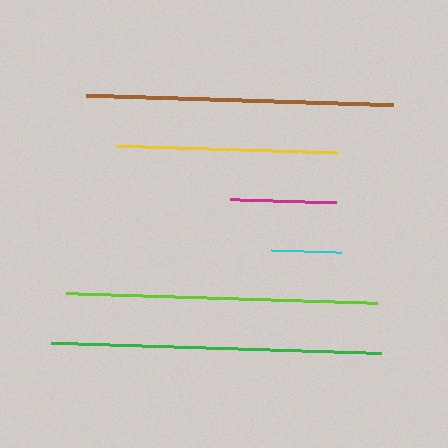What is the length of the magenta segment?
The magenta segment is approximately 106 pixels long.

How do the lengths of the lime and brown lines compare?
The lime and brown lines are approximately the same length.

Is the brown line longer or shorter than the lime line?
The lime line is longer than the brown line.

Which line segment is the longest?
The green line is the longest at approximately 329 pixels.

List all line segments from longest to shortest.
From longest to shortest: green, lime, brown, yellow, magenta, cyan.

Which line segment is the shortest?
The cyan line is the shortest at approximately 70 pixels.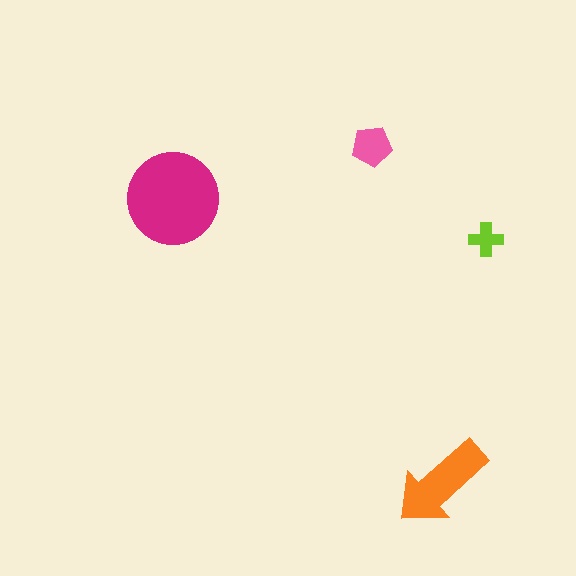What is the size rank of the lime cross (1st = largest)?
4th.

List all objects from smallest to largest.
The lime cross, the pink pentagon, the orange arrow, the magenta circle.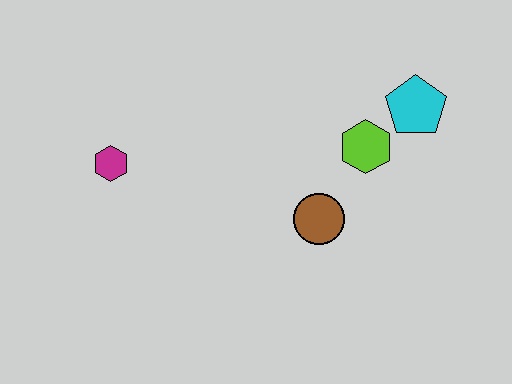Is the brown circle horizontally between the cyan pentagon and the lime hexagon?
No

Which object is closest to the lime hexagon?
The cyan pentagon is closest to the lime hexagon.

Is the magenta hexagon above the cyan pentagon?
No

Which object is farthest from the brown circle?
The magenta hexagon is farthest from the brown circle.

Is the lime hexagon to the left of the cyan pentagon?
Yes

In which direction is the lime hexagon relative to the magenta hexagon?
The lime hexagon is to the right of the magenta hexagon.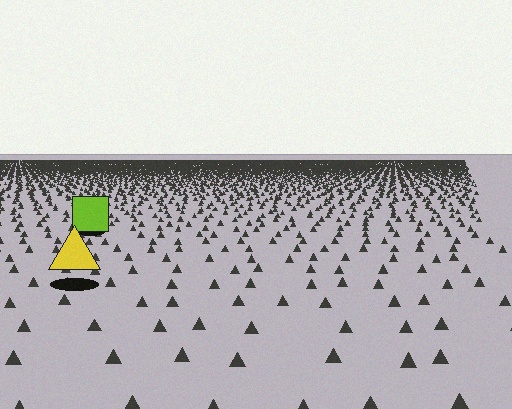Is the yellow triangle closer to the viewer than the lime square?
Yes. The yellow triangle is closer — you can tell from the texture gradient: the ground texture is coarser near it.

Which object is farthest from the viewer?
The lime square is farthest from the viewer. It appears smaller and the ground texture around it is denser.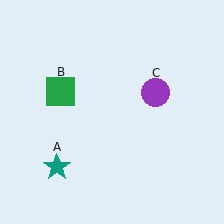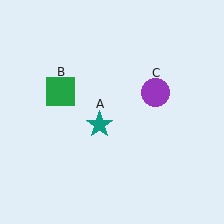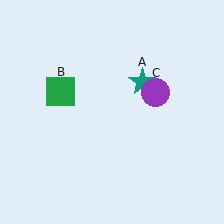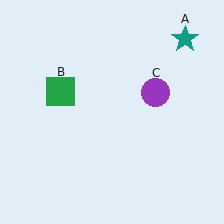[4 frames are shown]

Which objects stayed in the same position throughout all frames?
Green square (object B) and purple circle (object C) remained stationary.